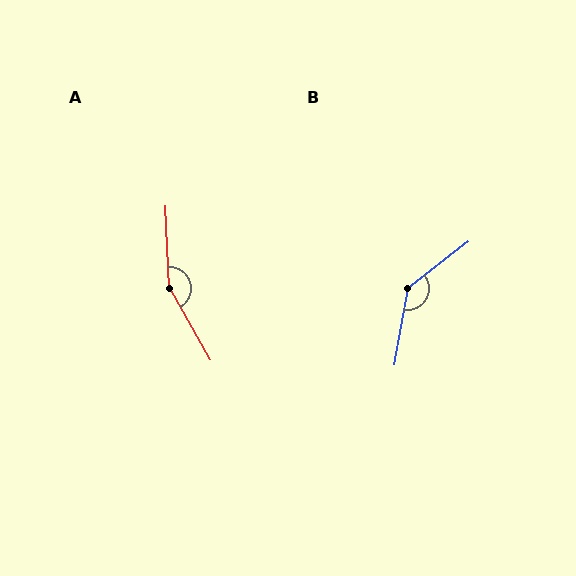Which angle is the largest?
A, at approximately 153 degrees.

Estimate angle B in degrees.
Approximately 138 degrees.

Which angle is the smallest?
B, at approximately 138 degrees.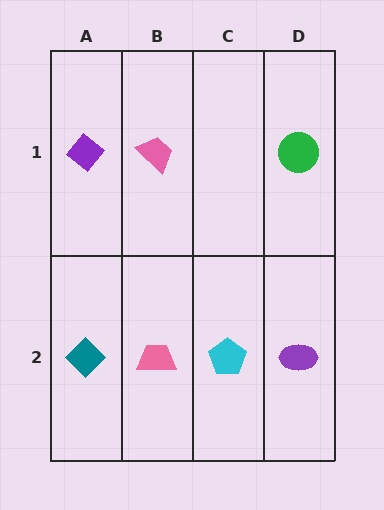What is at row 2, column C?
A cyan pentagon.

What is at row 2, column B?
A pink trapezoid.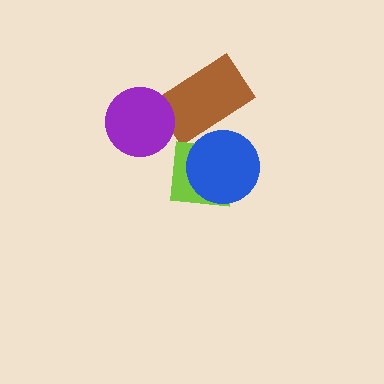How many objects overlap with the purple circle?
1 object overlaps with the purple circle.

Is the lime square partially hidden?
Yes, it is partially covered by another shape.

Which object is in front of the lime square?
The blue circle is in front of the lime square.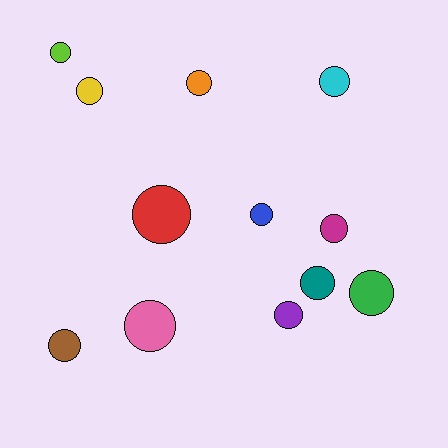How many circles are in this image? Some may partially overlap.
There are 12 circles.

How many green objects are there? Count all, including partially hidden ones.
There is 1 green object.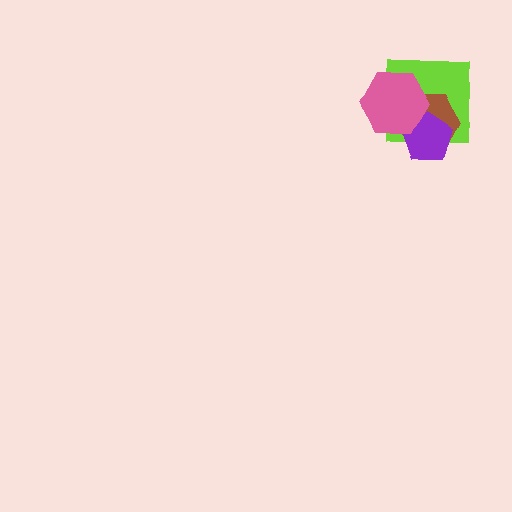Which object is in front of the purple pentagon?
The pink hexagon is in front of the purple pentagon.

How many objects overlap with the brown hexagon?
3 objects overlap with the brown hexagon.